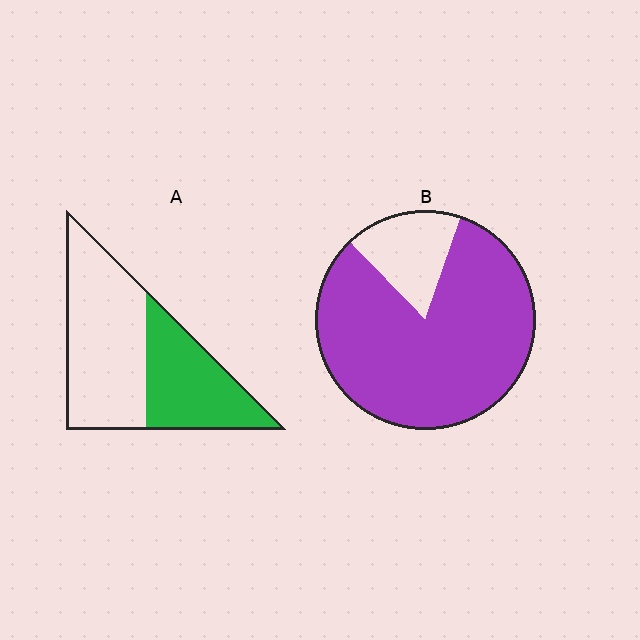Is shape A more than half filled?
No.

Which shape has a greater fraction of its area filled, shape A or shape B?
Shape B.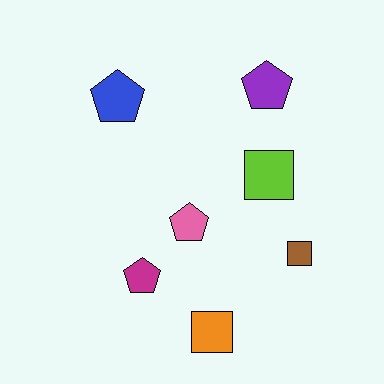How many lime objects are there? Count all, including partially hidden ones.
There is 1 lime object.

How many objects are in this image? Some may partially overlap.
There are 7 objects.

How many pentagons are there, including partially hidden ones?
There are 4 pentagons.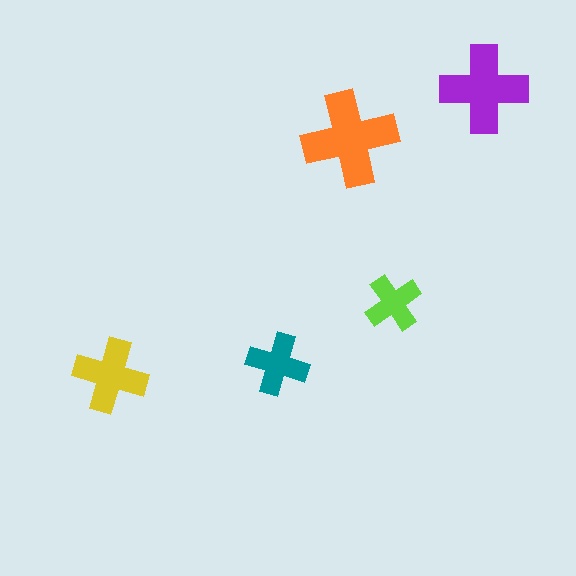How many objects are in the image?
There are 5 objects in the image.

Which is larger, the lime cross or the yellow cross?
The yellow one.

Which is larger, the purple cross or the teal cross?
The purple one.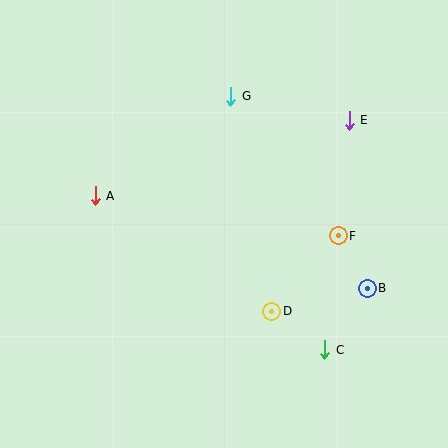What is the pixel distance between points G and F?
The distance between G and F is 176 pixels.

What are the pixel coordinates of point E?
Point E is at (349, 120).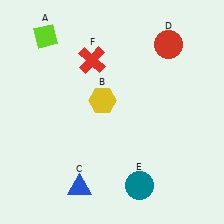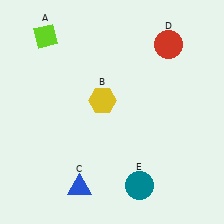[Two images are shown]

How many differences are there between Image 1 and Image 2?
There is 1 difference between the two images.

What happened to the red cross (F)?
The red cross (F) was removed in Image 2. It was in the top-left area of Image 1.